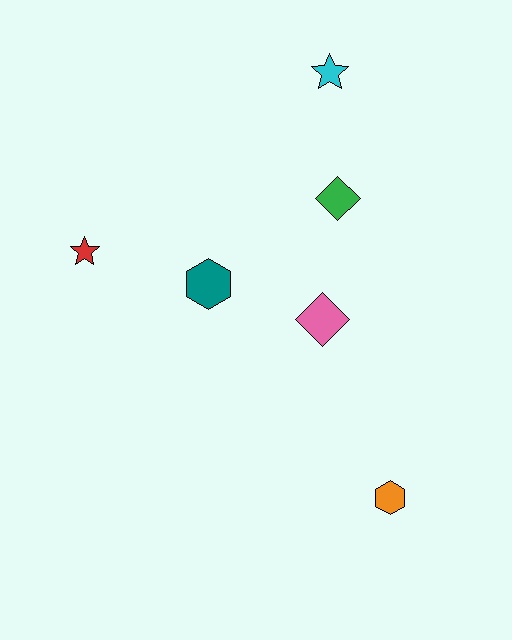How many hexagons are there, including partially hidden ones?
There are 2 hexagons.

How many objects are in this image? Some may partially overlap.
There are 6 objects.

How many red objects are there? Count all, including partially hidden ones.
There is 1 red object.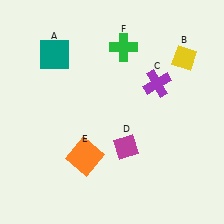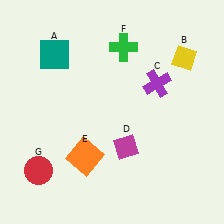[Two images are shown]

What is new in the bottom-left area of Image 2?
A red circle (G) was added in the bottom-left area of Image 2.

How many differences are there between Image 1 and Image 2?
There is 1 difference between the two images.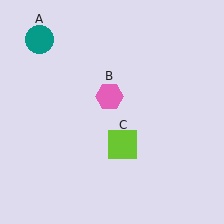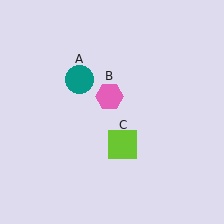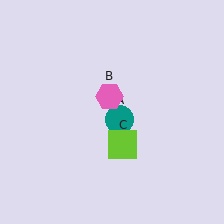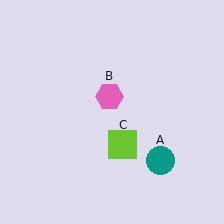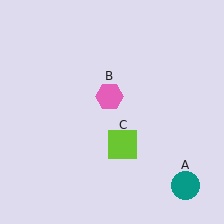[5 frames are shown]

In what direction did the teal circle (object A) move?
The teal circle (object A) moved down and to the right.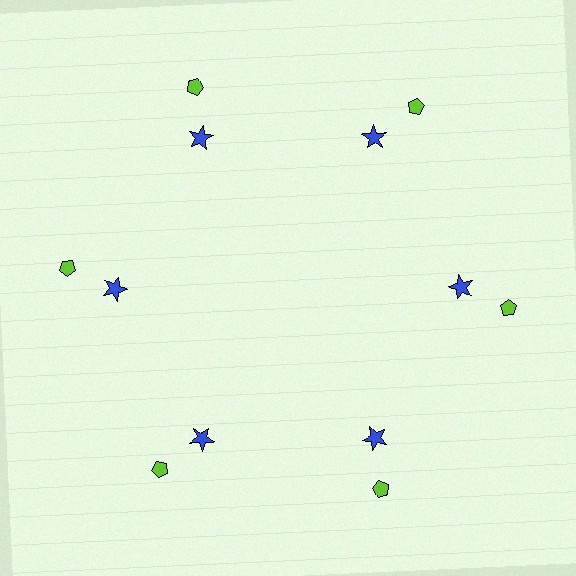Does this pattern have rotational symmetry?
Yes, this pattern has 6-fold rotational symmetry. It looks the same after rotating 60 degrees around the center.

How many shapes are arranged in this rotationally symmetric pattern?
There are 12 shapes, arranged in 6 groups of 2.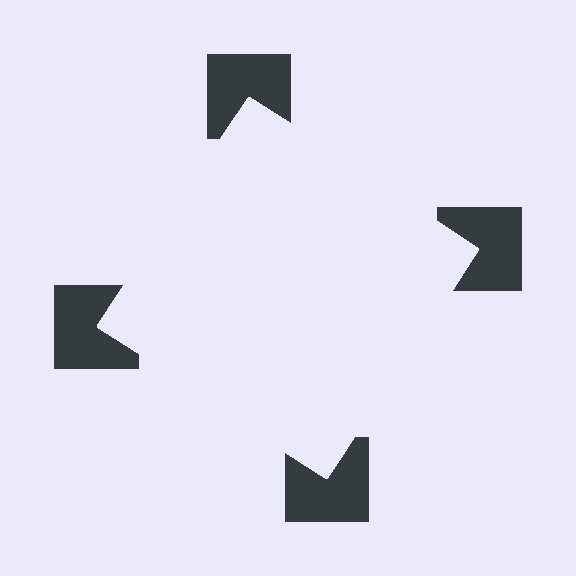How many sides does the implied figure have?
4 sides.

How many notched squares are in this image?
There are 4 — one at each vertex of the illusory square.